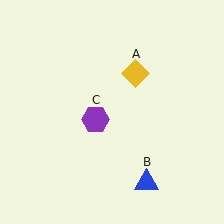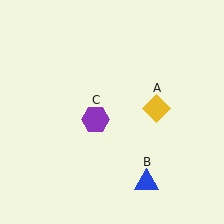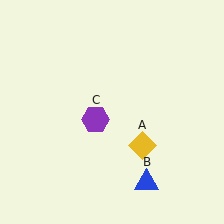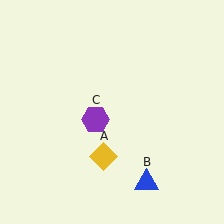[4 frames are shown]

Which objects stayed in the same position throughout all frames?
Blue triangle (object B) and purple hexagon (object C) remained stationary.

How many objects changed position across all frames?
1 object changed position: yellow diamond (object A).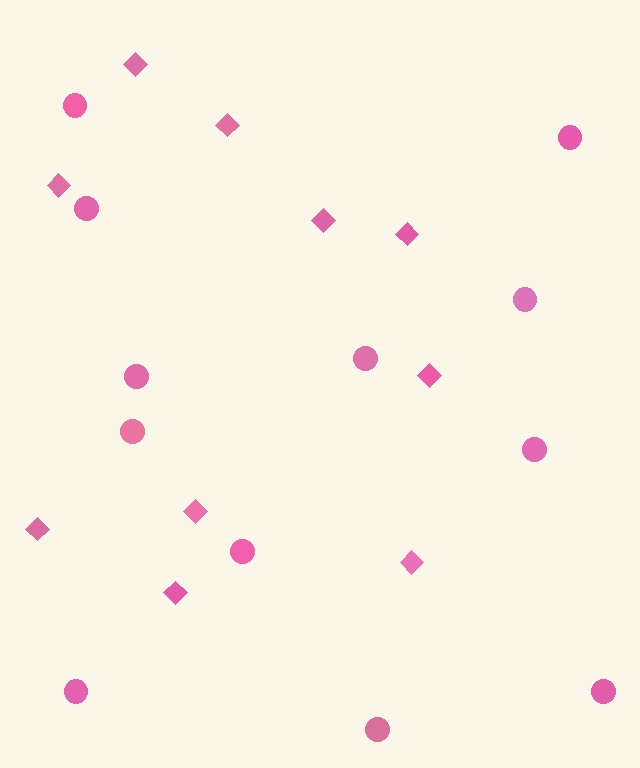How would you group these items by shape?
There are 2 groups: one group of circles (12) and one group of diamonds (10).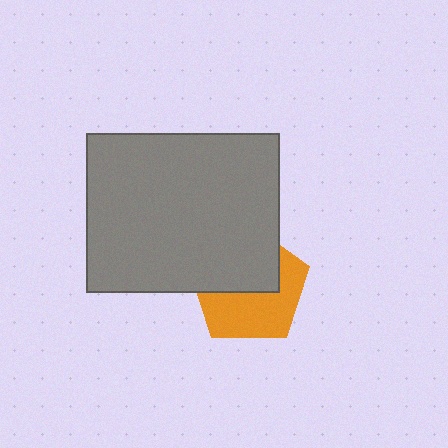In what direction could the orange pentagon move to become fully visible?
The orange pentagon could move down. That would shift it out from behind the gray rectangle entirely.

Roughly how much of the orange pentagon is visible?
About half of it is visible (roughly 51%).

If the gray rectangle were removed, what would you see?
You would see the complete orange pentagon.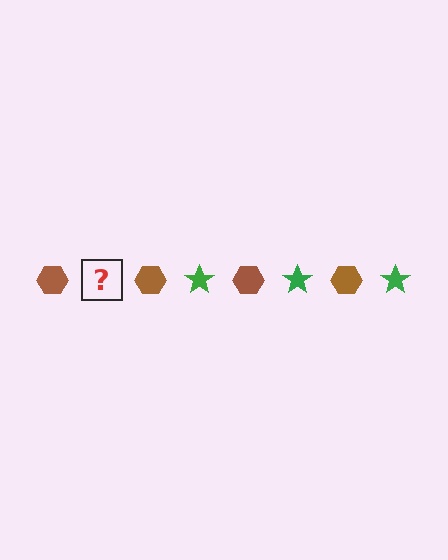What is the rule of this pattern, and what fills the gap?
The rule is that the pattern alternates between brown hexagon and green star. The gap should be filled with a green star.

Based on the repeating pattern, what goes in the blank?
The blank should be a green star.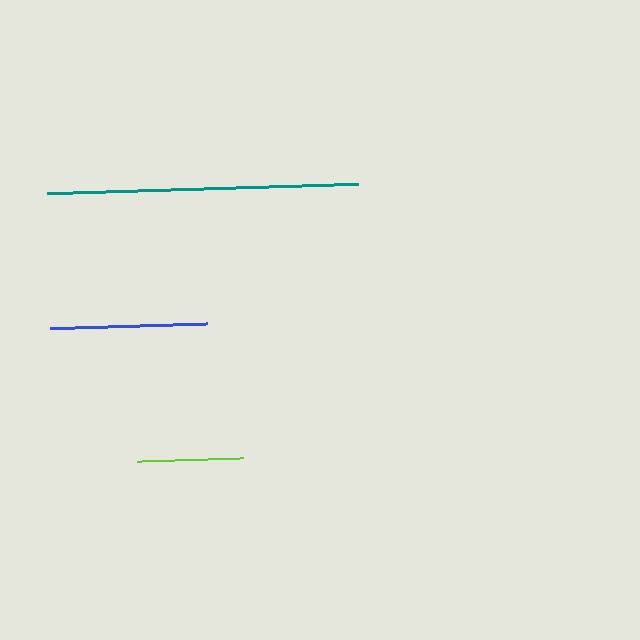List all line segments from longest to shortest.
From longest to shortest: teal, blue, lime.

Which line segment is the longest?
The teal line is the longest at approximately 311 pixels.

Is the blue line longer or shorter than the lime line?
The blue line is longer than the lime line.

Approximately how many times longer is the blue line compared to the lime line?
The blue line is approximately 1.5 times the length of the lime line.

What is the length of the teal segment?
The teal segment is approximately 311 pixels long.